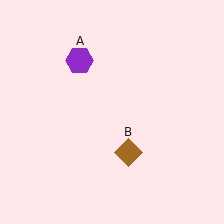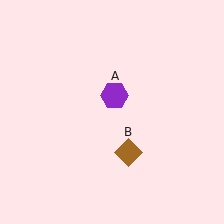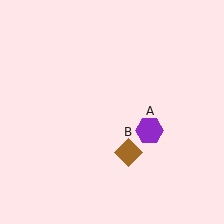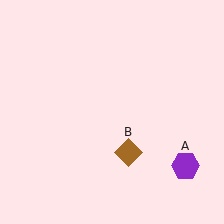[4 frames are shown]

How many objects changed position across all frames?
1 object changed position: purple hexagon (object A).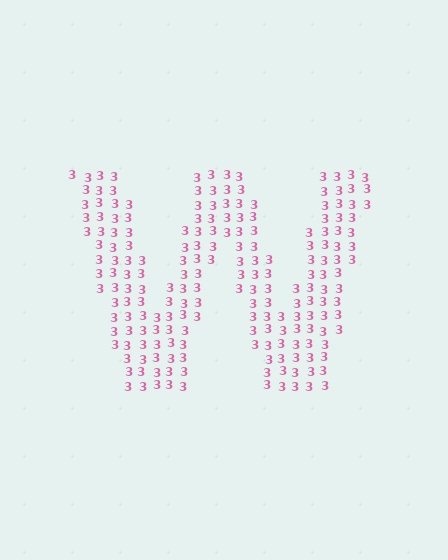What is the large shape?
The large shape is the letter W.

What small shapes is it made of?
It is made of small digit 3's.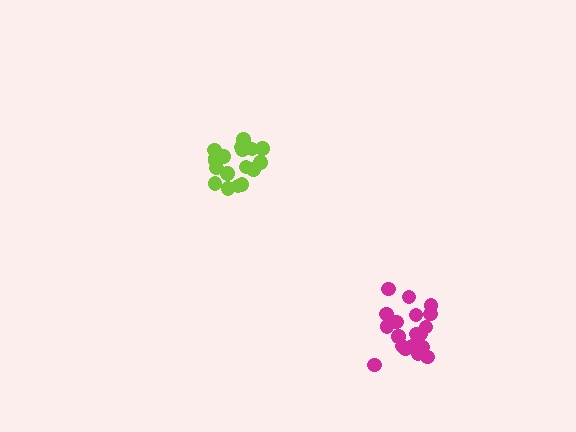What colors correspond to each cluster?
The clusters are colored: lime, magenta.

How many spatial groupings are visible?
There are 2 spatial groupings.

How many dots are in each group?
Group 1: 19 dots, Group 2: 20 dots (39 total).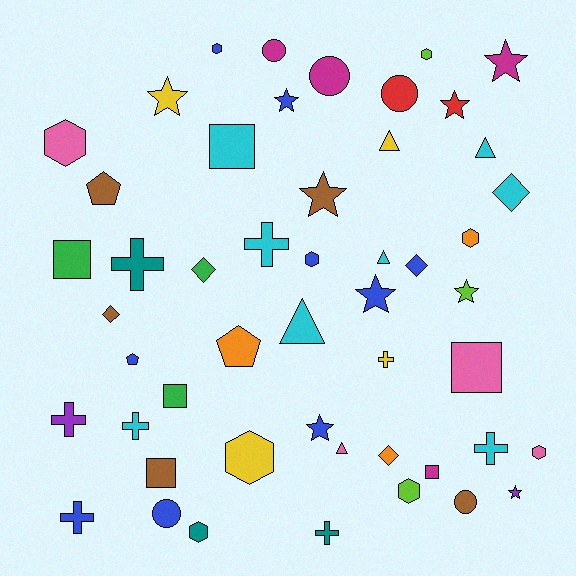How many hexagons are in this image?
There are 9 hexagons.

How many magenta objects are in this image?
There are 4 magenta objects.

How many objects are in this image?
There are 50 objects.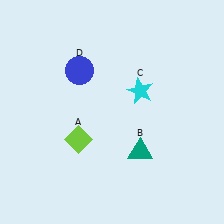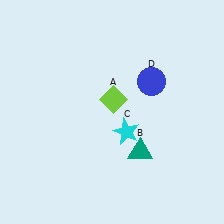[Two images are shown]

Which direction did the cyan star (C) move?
The cyan star (C) moved down.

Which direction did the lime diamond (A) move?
The lime diamond (A) moved up.